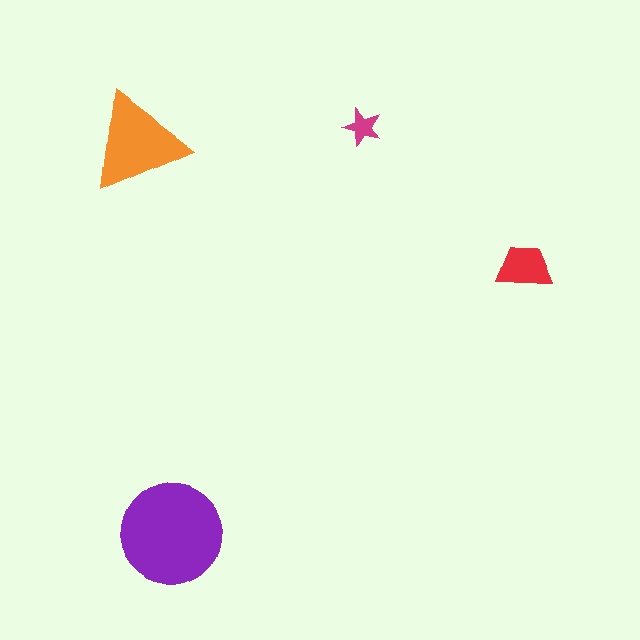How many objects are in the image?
There are 4 objects in the image.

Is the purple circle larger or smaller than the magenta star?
Larger.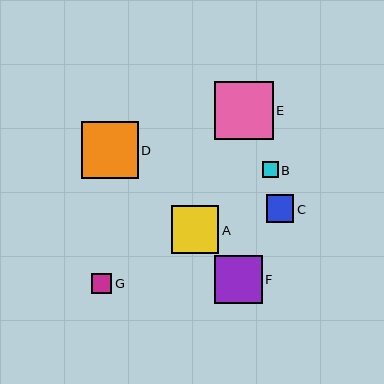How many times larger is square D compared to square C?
Square D is approximately 2.0 times the size of square C.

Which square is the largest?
Square E is the largest with a size of approximately 58 pixels.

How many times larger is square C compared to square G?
Square C is approximately 1.4 times the size of square G.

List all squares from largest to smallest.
From largest to smallest: E, D, F, A, C, G, B.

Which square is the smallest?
Square B is the smallest with a size of approximately 16 pixels.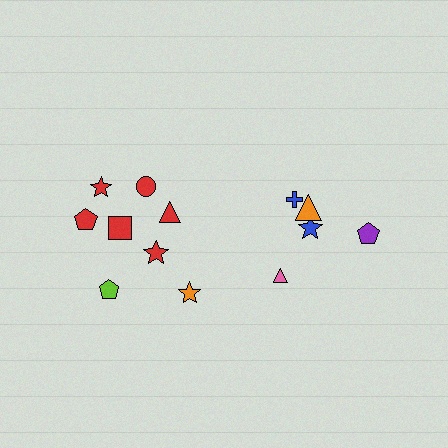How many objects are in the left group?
There are 8 objects.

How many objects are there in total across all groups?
There are 13 objects.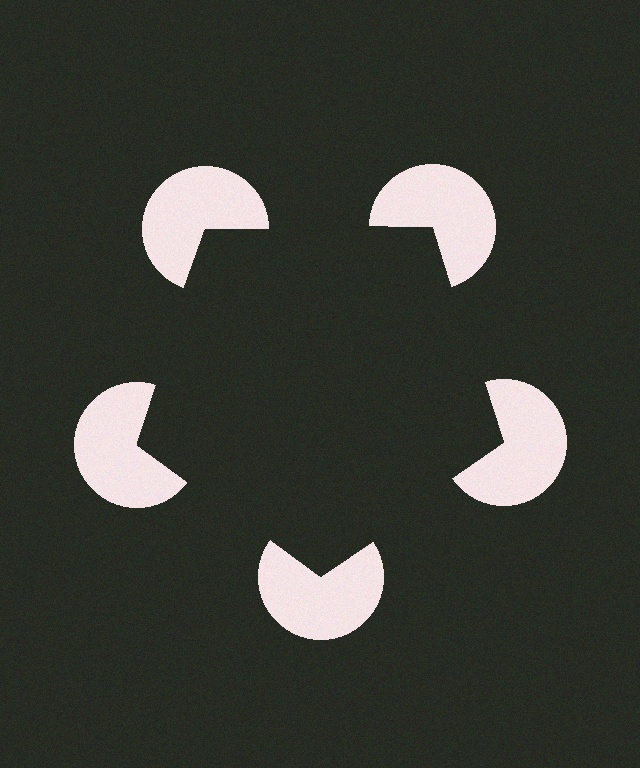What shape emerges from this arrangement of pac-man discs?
An illusory pentagon — its edges are inferred from the aligned wedge cuts in the pac-man discs, not physically drawn.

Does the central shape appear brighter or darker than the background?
It typically appears slightly darker than the background, even though no actual brightness change is drawn.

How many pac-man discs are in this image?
There are 5 — one at each vertex of the illusory pentagon.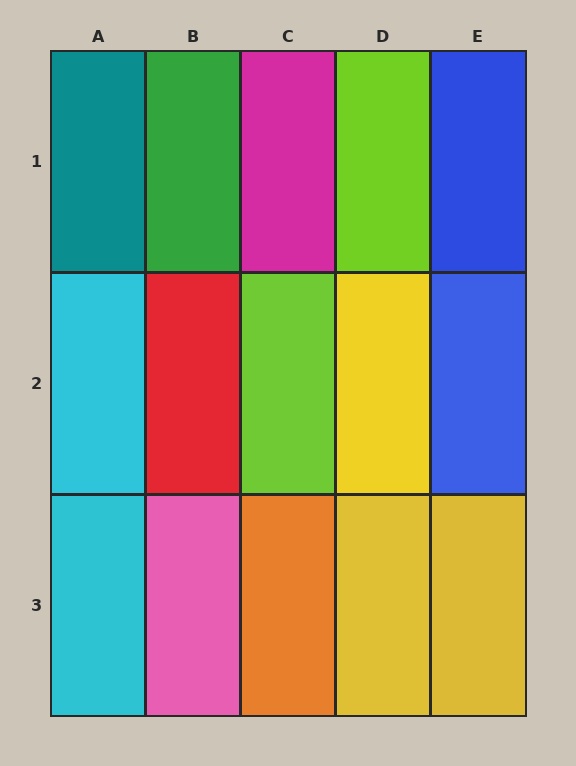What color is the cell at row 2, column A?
Cyan.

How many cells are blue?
2 cells are blue.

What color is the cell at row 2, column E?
Blue.